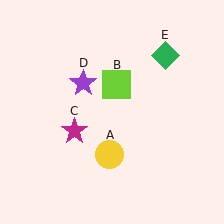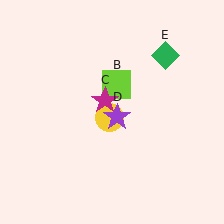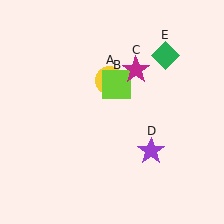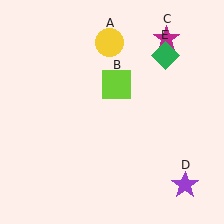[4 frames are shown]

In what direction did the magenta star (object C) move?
The magenta star (object C) moved up and to the right.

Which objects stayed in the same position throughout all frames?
Lime square (object B) and green diamond (object E) remained stationary.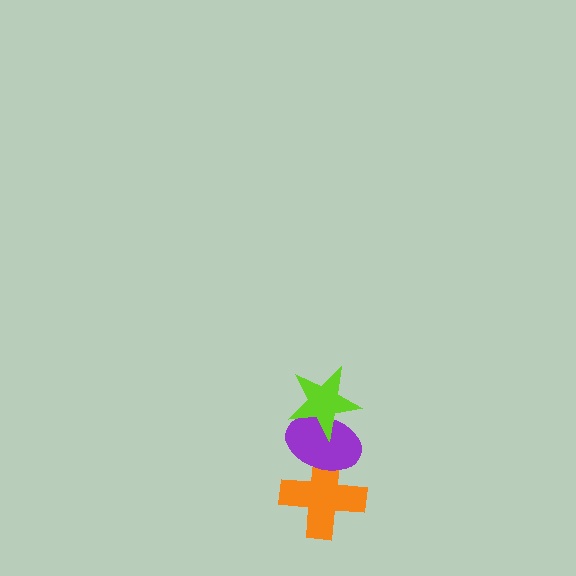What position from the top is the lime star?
The lime star is 1st from the top.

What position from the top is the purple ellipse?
The purple ellipse is 2nd from the top.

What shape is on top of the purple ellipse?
The lime star is on top of the purple ellipse.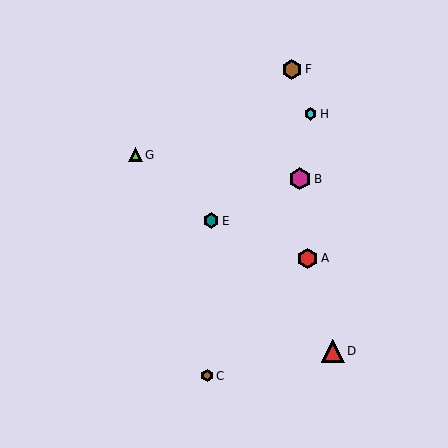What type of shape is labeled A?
Shape A is a red hexagon.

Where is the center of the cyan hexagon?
The center of the cyan hexagon is at (311, 114).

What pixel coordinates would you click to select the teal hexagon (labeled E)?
Click at (211, 221) to select the teal hexagon E.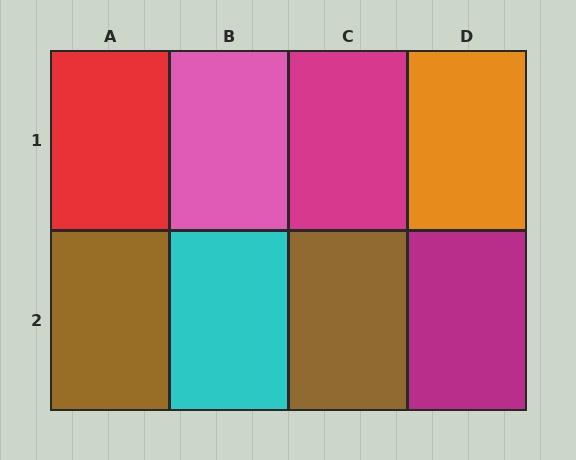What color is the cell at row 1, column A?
Red.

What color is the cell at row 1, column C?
Magenta.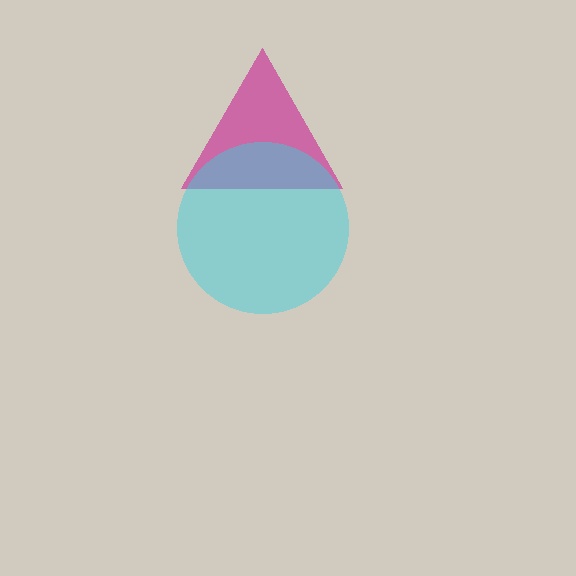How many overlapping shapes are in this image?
There are 2 overlapping shapes in the image.